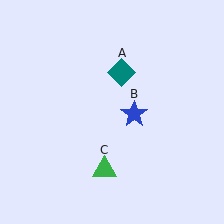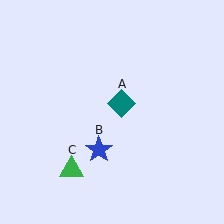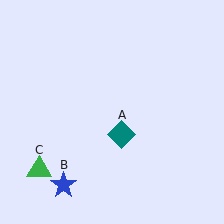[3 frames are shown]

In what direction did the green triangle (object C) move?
The green triangle (object C) moved left.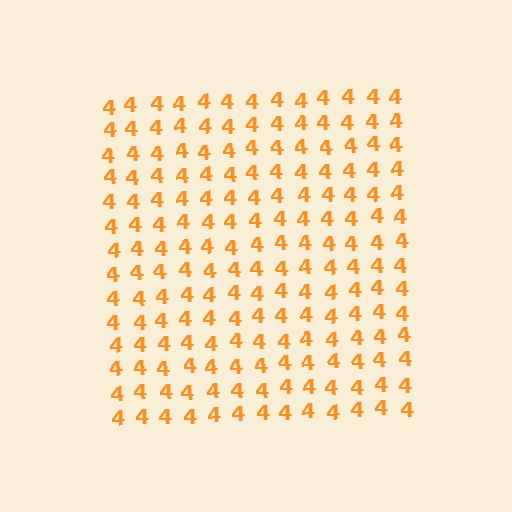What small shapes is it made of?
It is made of small digit 4's.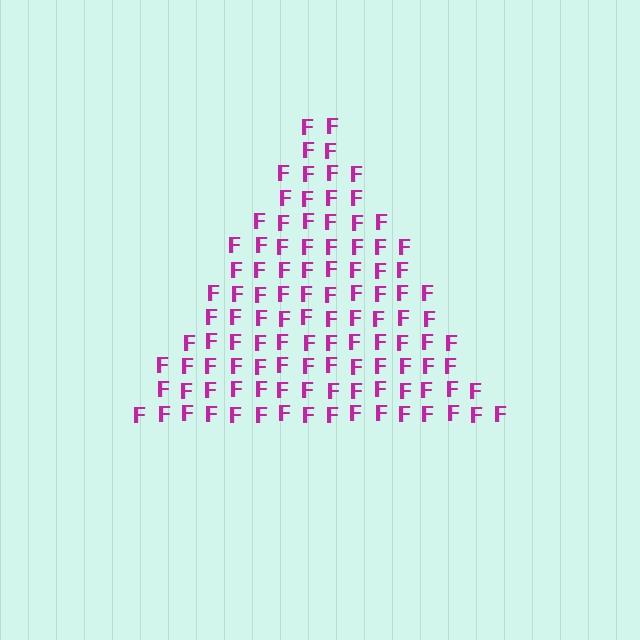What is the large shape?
The large shape is a triangle.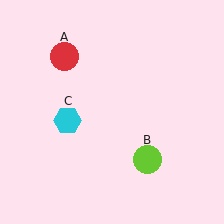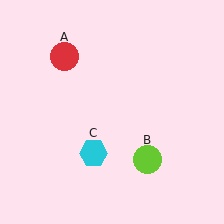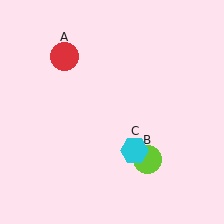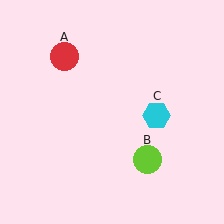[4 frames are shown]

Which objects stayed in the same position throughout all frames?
Red circle (object A) and lime circle (object B) remained stationary.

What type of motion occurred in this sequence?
The cyan hexagon (object C) rotated counterclockwise around the center of the scene.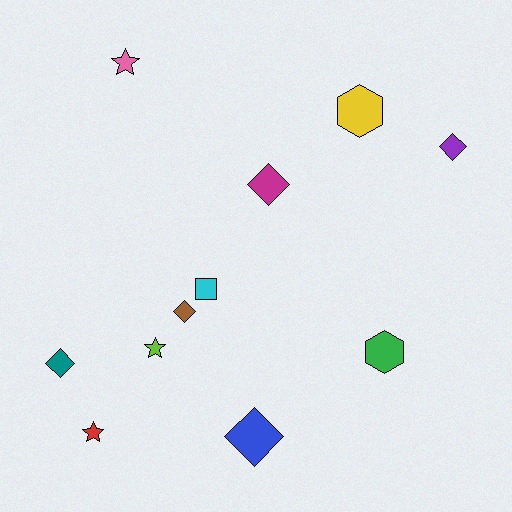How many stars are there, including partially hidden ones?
There are 3 stars.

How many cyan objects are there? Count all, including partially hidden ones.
There is 1 cyan object.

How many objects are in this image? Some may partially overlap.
There are 11 objects.